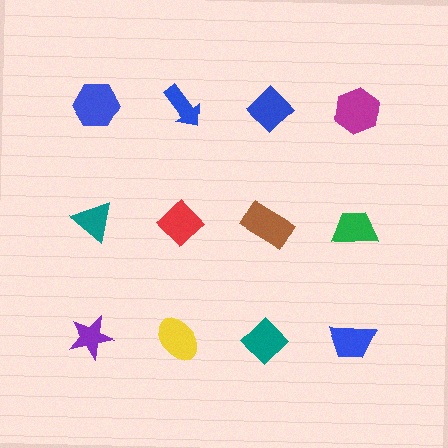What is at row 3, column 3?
A teal diamond.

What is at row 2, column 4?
A green trapezoid.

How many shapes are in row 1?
4 shapes.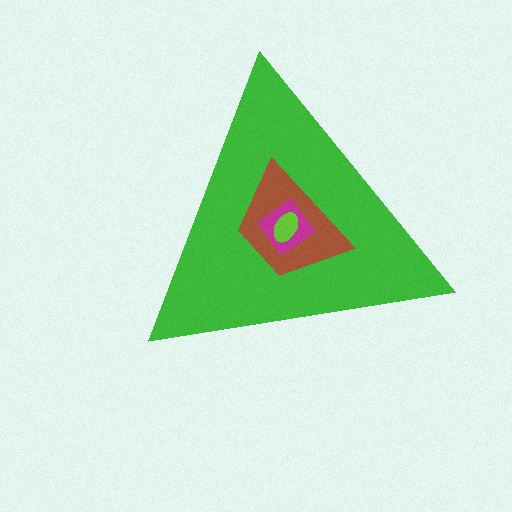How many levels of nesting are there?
4.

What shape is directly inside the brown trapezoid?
The magenta diamond.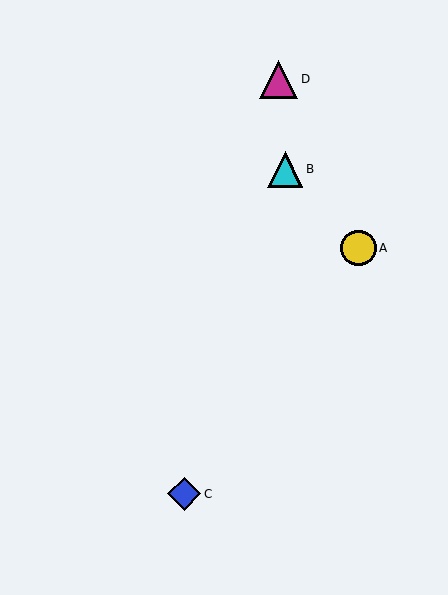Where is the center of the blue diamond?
The center of the blue diamond is at (184, 494).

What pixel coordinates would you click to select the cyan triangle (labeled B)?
Click at (285, 169) to select the cyan triangle B.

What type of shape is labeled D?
Shape D is a magenta triangle.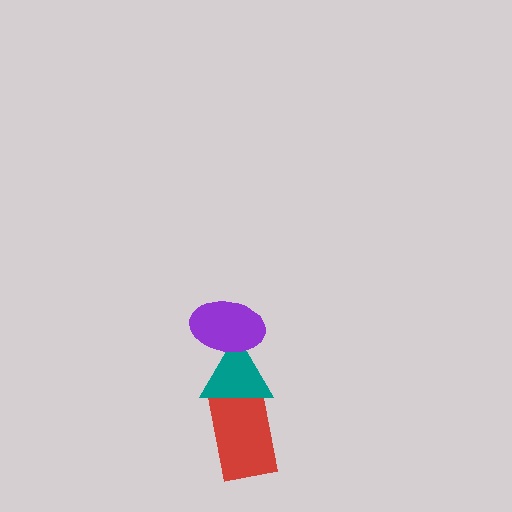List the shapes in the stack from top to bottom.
From top to bottom: the purple ellipse, the teal triangle, the red rectangle.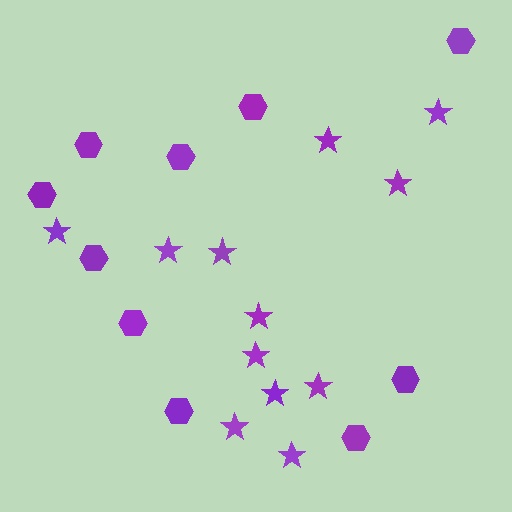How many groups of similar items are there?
There are 2 groups: one group of hexagons (10) and one group of stars (12).